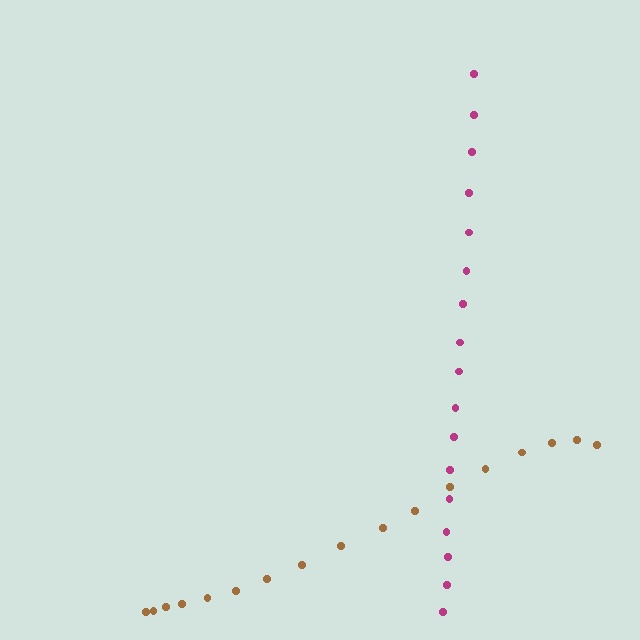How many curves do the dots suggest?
There are 2 distinct paths.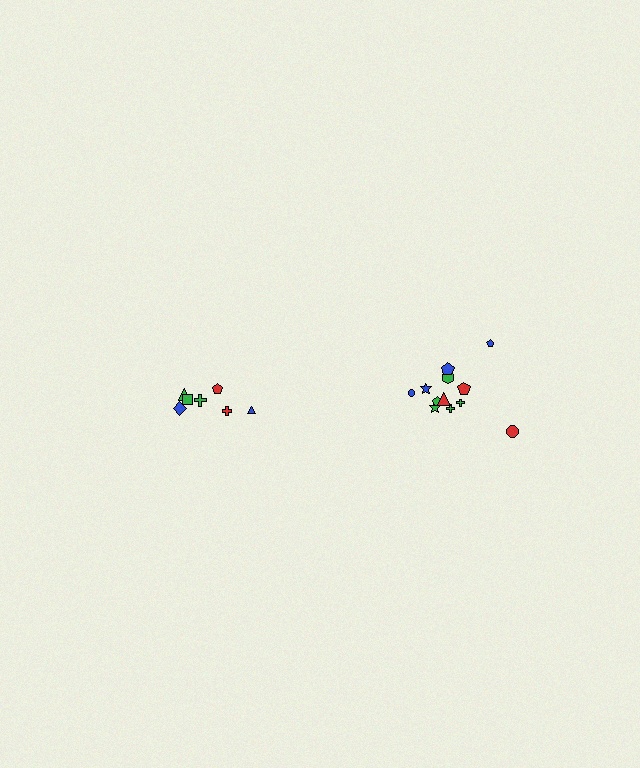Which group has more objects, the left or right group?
The right group.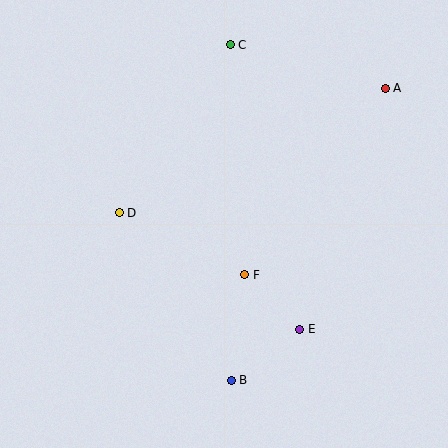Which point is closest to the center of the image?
Point F at (245, 275) is closest to the center.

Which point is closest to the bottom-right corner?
Point E is closest to the bottom-right corner.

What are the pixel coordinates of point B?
Point B is at (231, 380).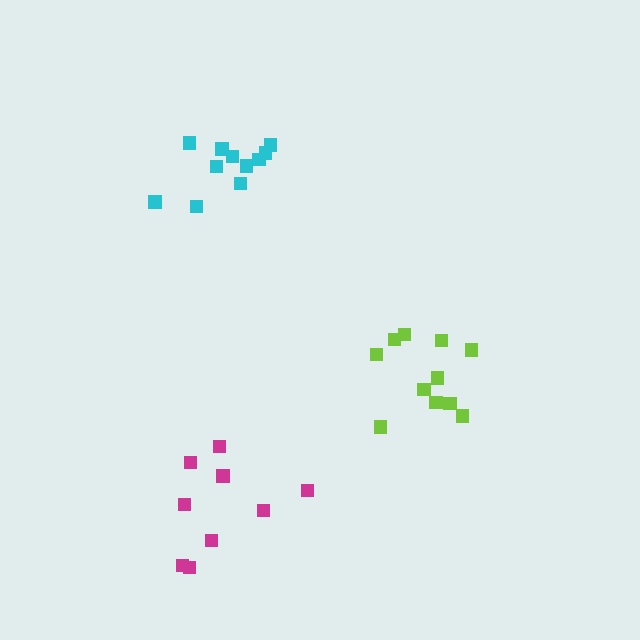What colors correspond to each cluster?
The clusters are colored: lime, magenta, cyan.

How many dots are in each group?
Group 1: 11 dots, Group 2: 9 dots, Group 3: 11 dots (31 total).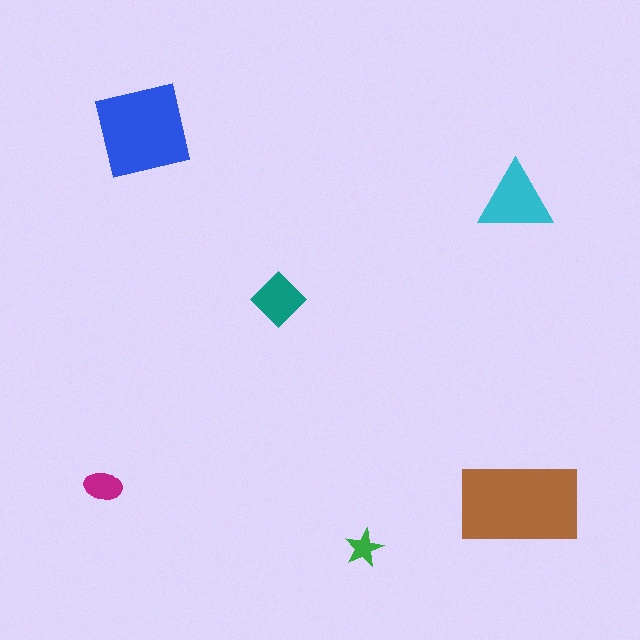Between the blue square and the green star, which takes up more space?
The blue square.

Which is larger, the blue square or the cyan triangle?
The blue square.